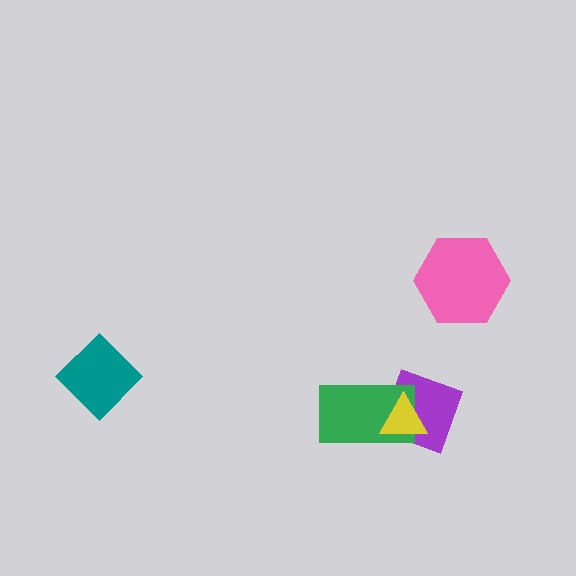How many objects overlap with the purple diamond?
2 objects overlap with the purple diamond.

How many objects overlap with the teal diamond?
0 objects overlap with the teal diamond.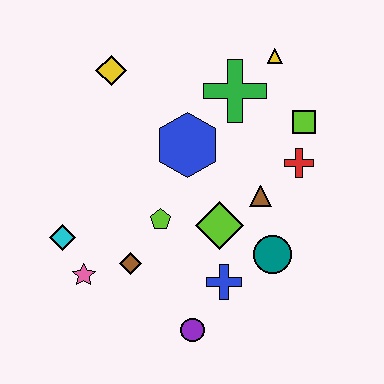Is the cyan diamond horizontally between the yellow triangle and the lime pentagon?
No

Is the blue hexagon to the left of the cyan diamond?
No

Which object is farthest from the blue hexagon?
The purple circle is farthest from the blue hexagon.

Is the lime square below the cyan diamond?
No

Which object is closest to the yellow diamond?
The blue hexagon is closest to the yellow diamond.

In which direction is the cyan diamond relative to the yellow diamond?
The cyan diamond is below the yellow diamond.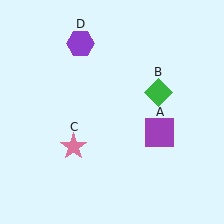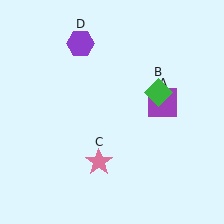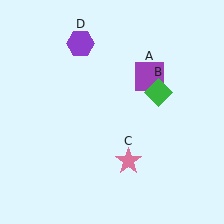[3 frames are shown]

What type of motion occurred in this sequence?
The purple square (object A), pink star (object C) rotated counterclockwise around the center of the scene.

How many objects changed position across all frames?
2 objects changed position: purple square (object A), pink star (object C).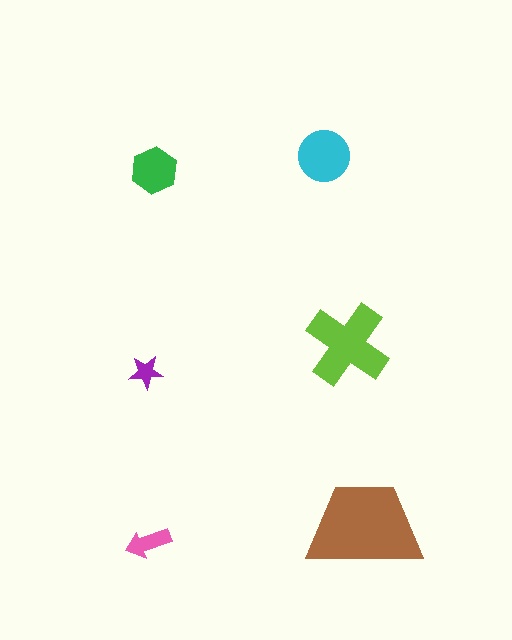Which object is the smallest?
The purple star.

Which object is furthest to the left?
The purple star is leftmost.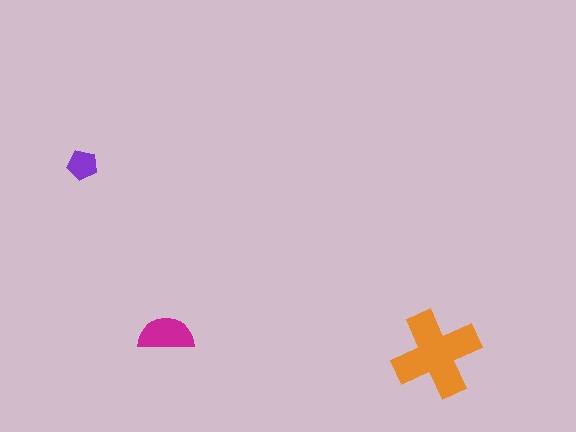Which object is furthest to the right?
The orange cross is rightmost.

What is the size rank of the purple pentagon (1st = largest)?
3rd.